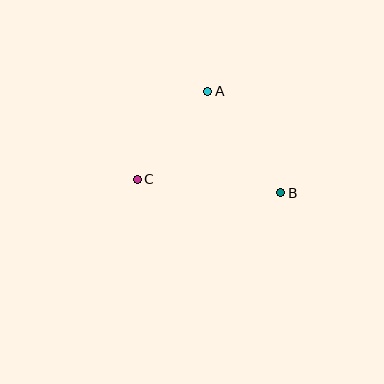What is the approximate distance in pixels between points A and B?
The distance between A and B is approximately 125 pixels.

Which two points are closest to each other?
Points A and C are closest to each other.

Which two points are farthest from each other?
Points B and C are farthest from each other.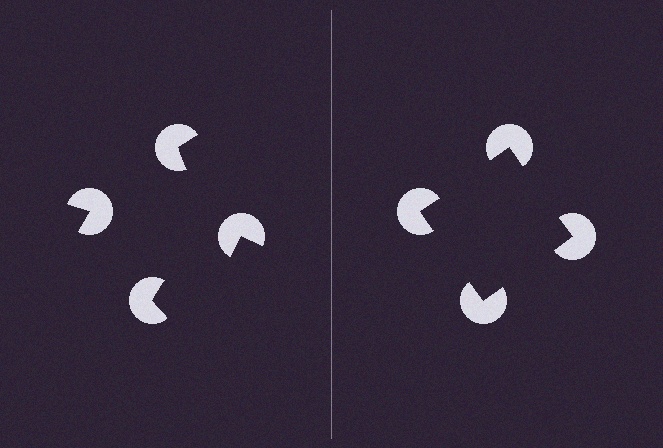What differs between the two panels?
The pac-man discs are positioned identically on both sides; only the wedge orientations differ. On the right they align to a square; on the left they are misaligned.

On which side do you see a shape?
An illusory square appears on the right side. On the left side the wedge cuts are rotated, so no coherent shape forms.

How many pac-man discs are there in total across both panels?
8 — 4 on each side.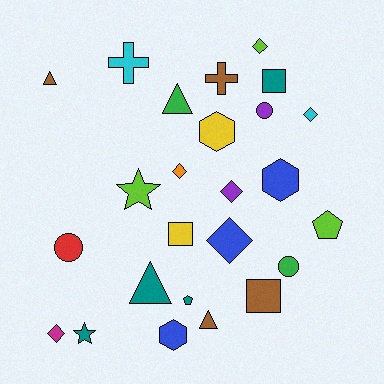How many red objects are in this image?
There is 1 red object.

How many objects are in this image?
There are 25 objects.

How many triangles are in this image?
There are 4 triangles.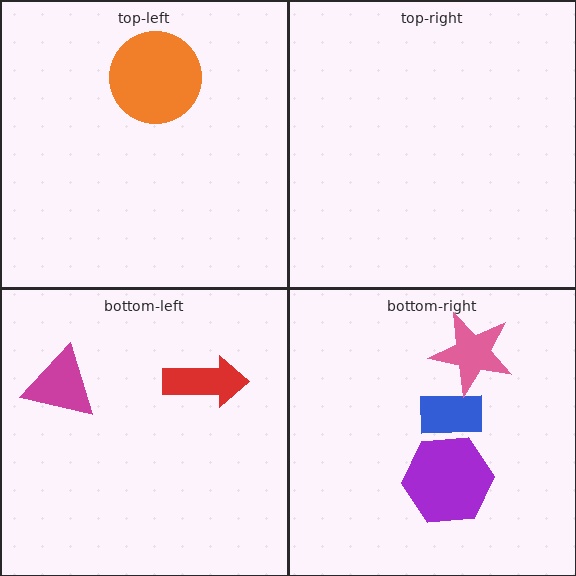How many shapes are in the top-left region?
1.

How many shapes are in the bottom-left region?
2.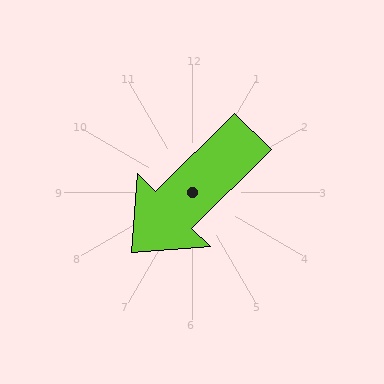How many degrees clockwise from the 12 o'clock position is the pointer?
Approximately 225 degrees.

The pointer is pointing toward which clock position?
Roughly 8 o'clock.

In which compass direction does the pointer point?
Southwest.